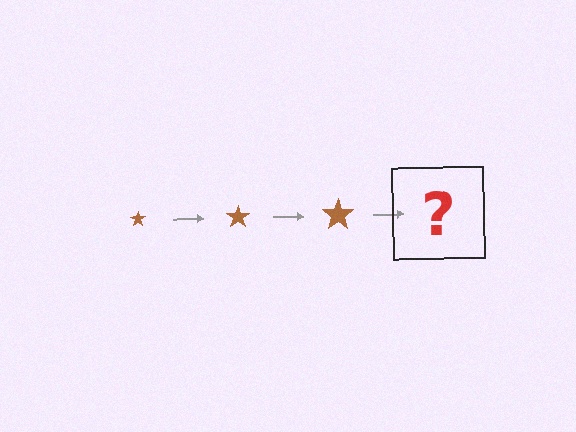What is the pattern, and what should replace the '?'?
The pattern is that the star gets progressively larger each step. The '?' should be a brown star, larger than the previous one.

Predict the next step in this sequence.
The next step is a brown star, larger than the previous one.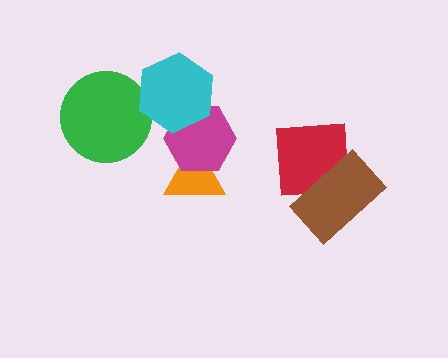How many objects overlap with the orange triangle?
1 object overlaps with the orange triangle.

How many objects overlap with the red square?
1 object overlaps with the red square.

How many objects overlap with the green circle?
1 object overlaps with the green circle.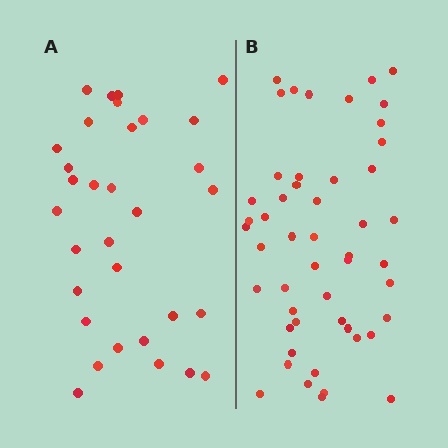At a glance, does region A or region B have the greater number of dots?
Region B (the right region) has more dots.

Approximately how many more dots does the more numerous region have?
Region B has approximately 20 more dots than region A.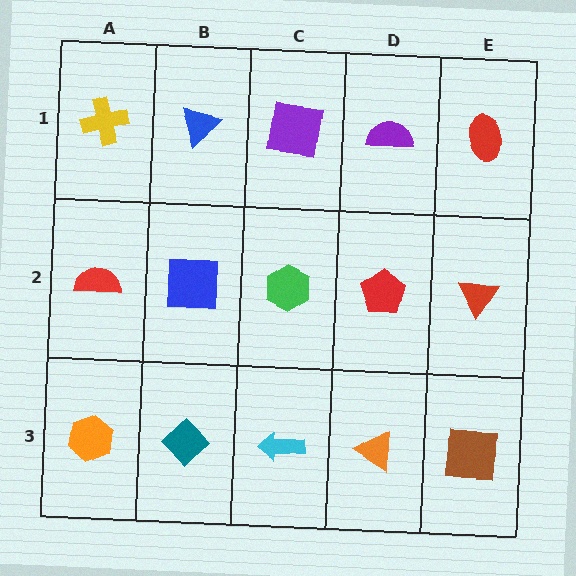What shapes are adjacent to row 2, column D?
A purple semicircle (row 1, column D), an orange triangle (row 3, column D), a green hexagon (row 2, column C), a red triangle (row 2, column E).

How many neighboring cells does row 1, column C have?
3.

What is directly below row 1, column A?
A red semicircle.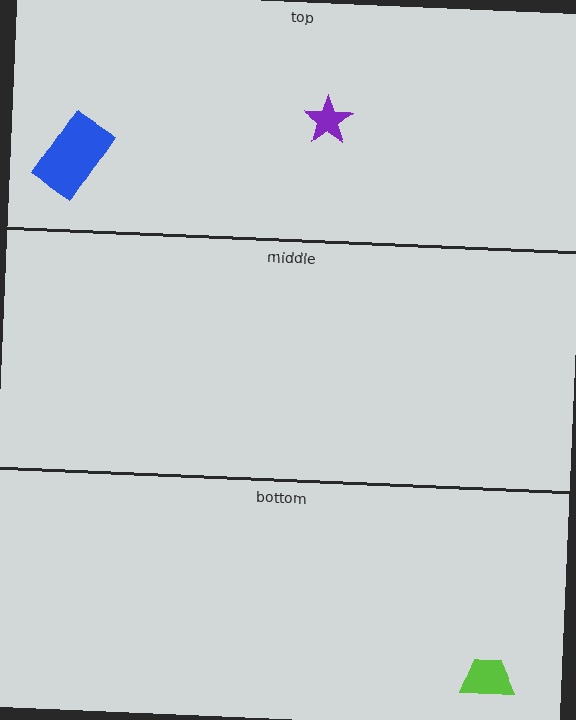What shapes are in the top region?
The blue rectangle, the purple star.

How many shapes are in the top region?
2.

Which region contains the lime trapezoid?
The bottom region.